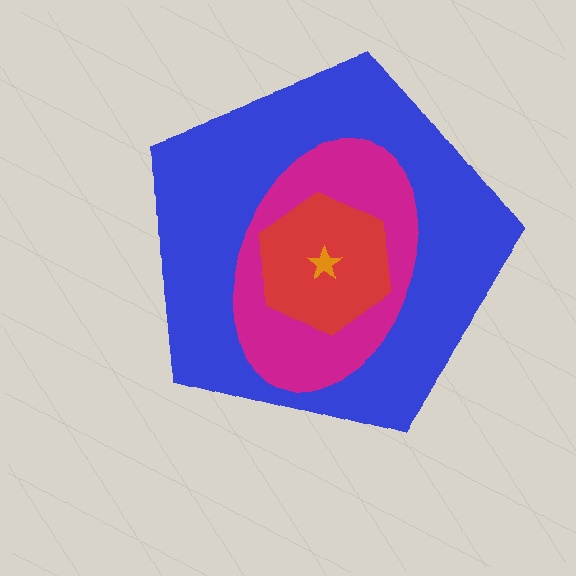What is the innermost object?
The orange star.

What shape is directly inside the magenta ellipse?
The red hexagon.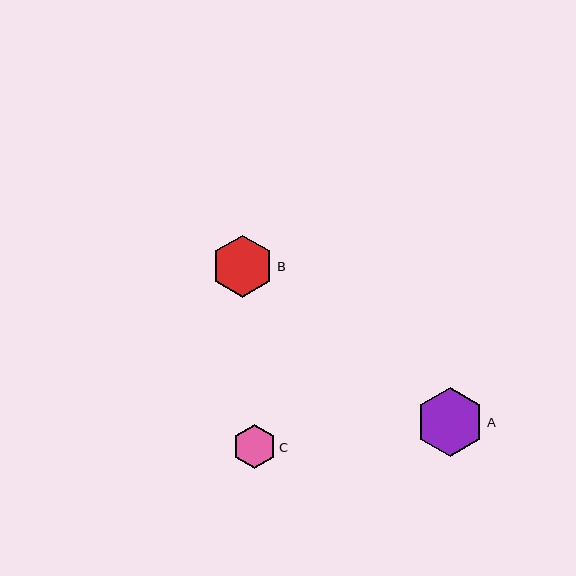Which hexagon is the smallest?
Hexagon C is the smallest with a size of approximately 44 pixels.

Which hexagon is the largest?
Hexagon A is the largest with a size of approximately 68 pixels.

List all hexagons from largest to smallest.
From largest to smallest: A, B, C.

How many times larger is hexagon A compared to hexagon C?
Hexagon A is approximately 1.6 times the size of hexagon C.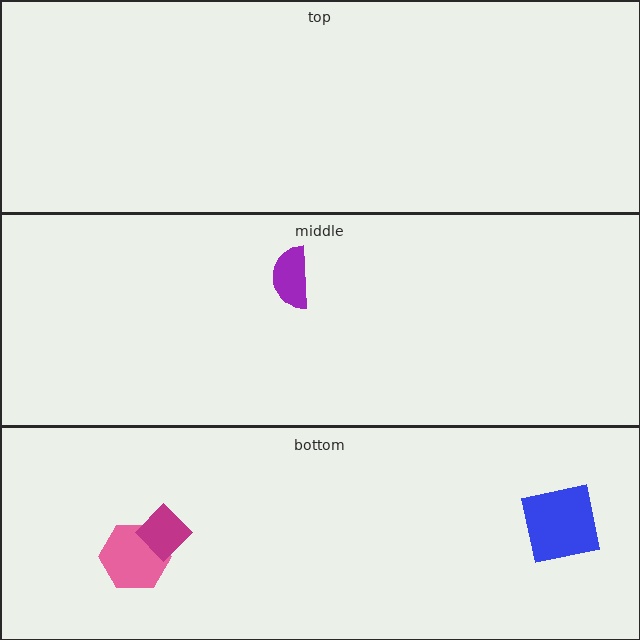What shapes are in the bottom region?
The blue square, the pink hexagon, the magenta diamond.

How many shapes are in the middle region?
1.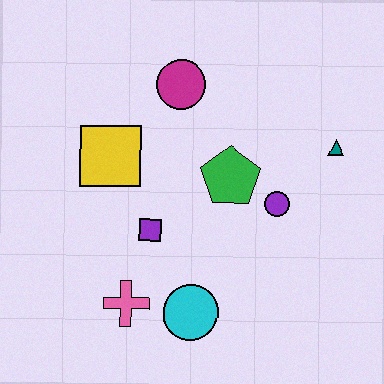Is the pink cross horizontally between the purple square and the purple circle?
No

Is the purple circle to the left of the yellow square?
No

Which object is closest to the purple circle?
The green pentagon is closest to the purple circle.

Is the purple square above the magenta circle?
No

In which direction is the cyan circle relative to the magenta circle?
The cyan circle is below the magenta circle.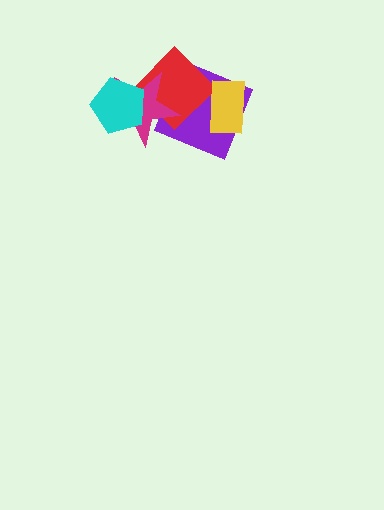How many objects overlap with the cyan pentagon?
2 objects overlap with the cyan pentagon.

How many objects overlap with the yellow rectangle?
2 objects overlap with the yellow rectangle.